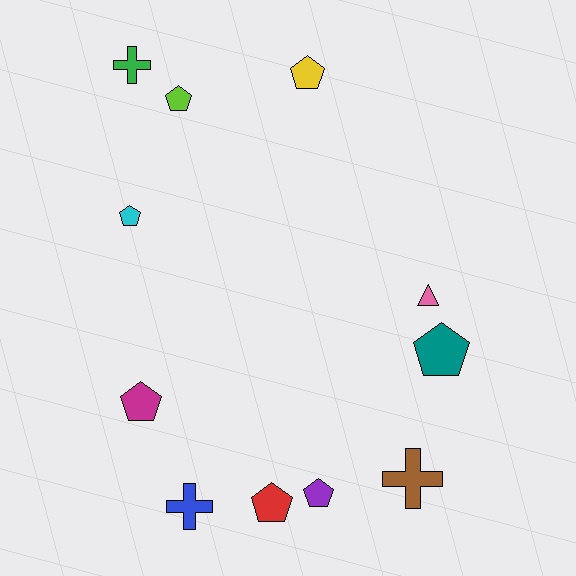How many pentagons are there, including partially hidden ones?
There are 7 pentagons.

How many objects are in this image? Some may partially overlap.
There are 11 objects.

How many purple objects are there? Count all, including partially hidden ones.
There is 1 purple object.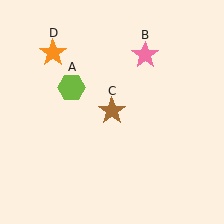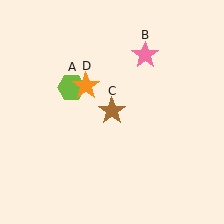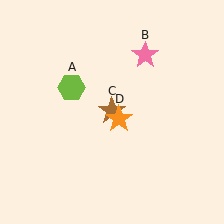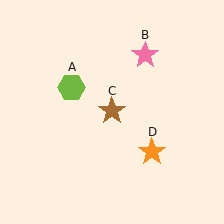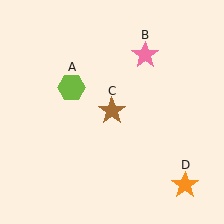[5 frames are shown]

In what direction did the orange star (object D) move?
The orange star (object D) moved down and to the right.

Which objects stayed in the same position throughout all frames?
Lime hexagon (object A) and pink star (object B) and brown star (object C) remained stationary.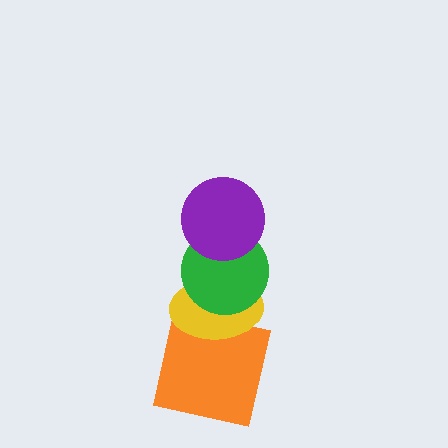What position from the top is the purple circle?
The purple circle is 1st from the top.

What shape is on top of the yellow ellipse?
The green circle is on top of the yellow ellipse.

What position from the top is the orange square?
The orange square is 4th from the top.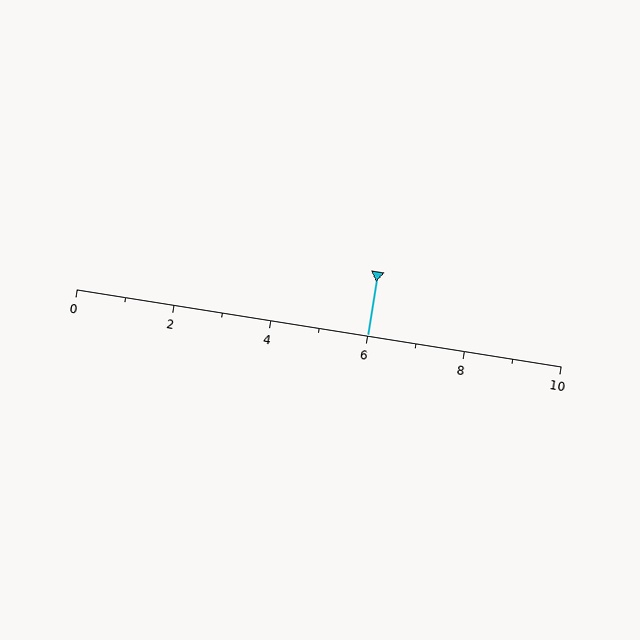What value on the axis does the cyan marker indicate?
The marker indicates approximately 6.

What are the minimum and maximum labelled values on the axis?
The axis runs from 0 to 10.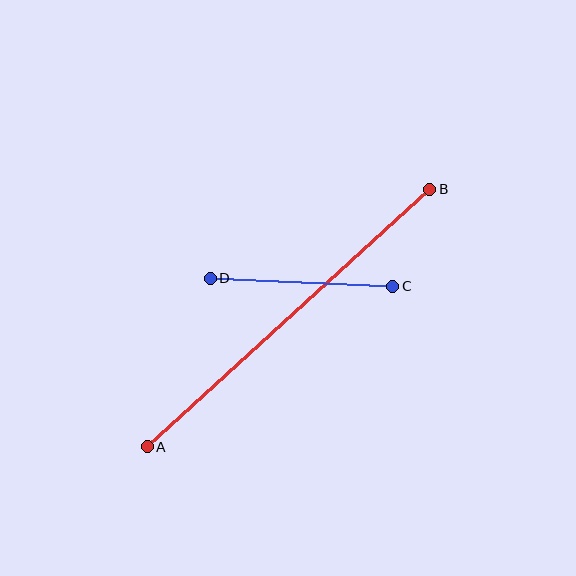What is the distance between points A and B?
The distance is approximately 382 pixels.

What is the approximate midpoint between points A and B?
The midpoint is at approximately (288, 318) pixels.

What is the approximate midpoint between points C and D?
The midpoint is at approximately (301, 282) pixels.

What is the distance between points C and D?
The distance is approximately 183 pixels.